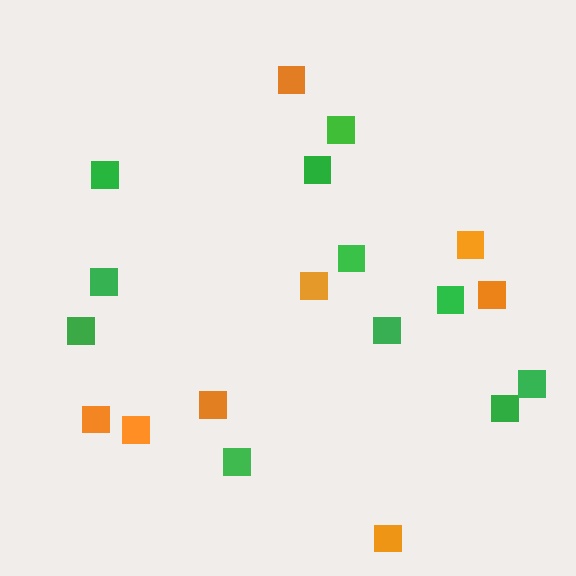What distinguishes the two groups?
There are 2 groups: one group of orange squares (8) and one group of green squares (11).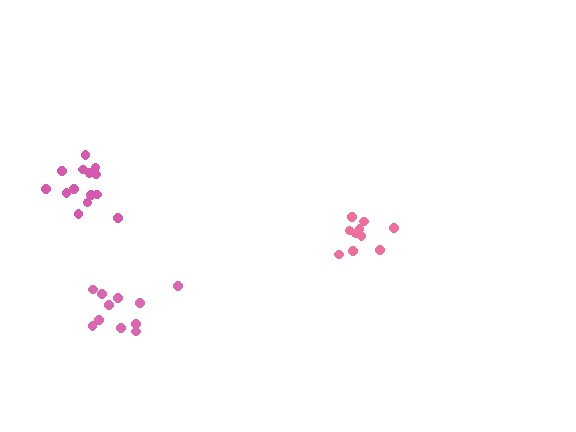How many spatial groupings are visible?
There are 3 spatial groupings.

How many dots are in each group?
Group 1: 10 dots, Group 2: 15 dots, Group 3: 11 dots (36 total).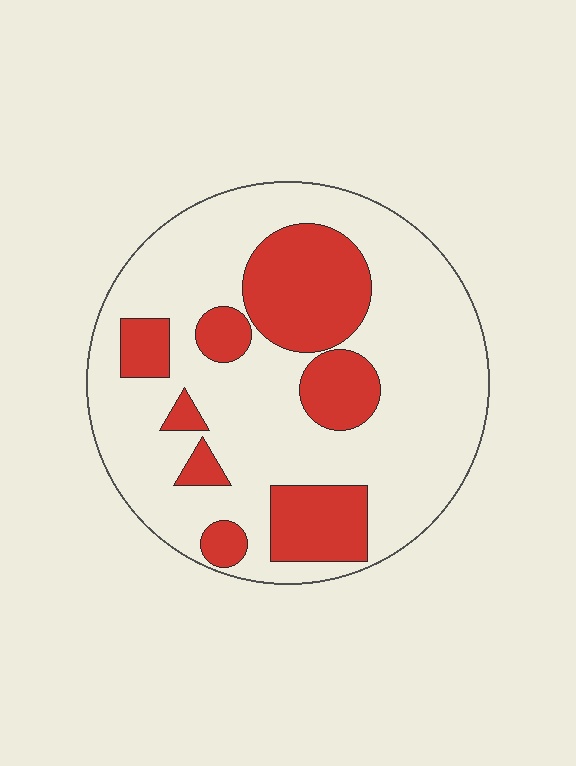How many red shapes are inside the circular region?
8.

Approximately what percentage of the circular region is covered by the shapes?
Approximately 30%.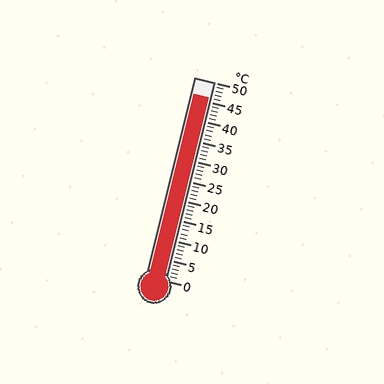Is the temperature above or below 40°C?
The temperature is above 40°C.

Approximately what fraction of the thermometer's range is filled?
The thermometer is filled to approximately 90% of its range.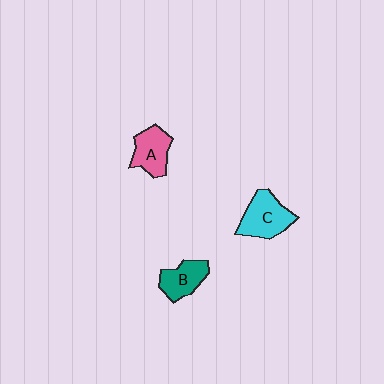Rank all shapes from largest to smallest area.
From largest to smallest: C (cyan), A (pink), B (teal).